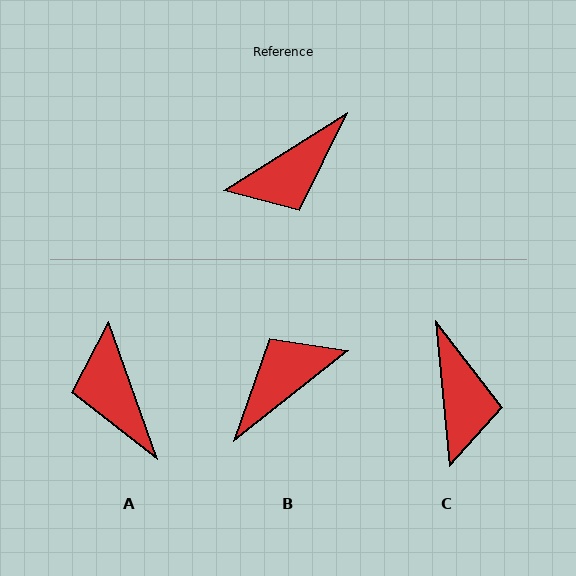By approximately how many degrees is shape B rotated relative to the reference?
Approximately 174 degrees clockwise.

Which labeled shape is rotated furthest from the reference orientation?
B, about 174 degrees away.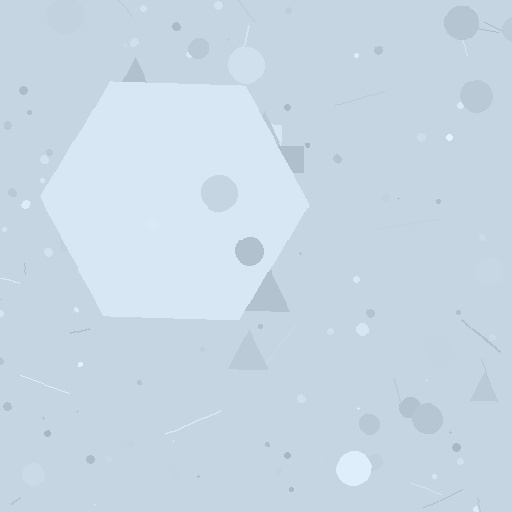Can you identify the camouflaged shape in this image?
The camouflaged shape is a hexagon.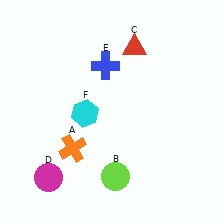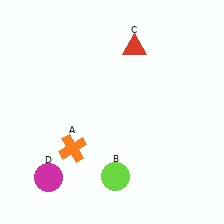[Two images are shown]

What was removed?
The cyan hexagon (F), the blue cross (E) were removed in Image 2.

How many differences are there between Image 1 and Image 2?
There are 2 differences between the two images.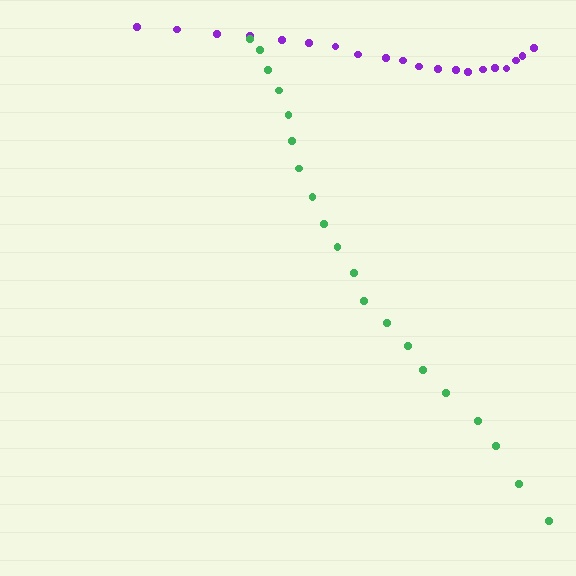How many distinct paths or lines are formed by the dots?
There are 2 distinct paths.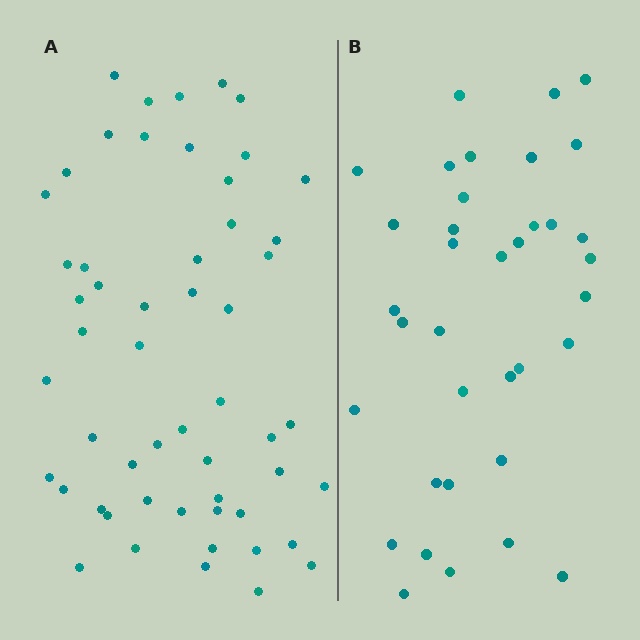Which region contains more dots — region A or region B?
Region A (the left region) has more dots.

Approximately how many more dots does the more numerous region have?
Region A has approximately 20 more dots than region B.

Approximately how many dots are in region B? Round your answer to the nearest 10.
About 40 dots. (The exact count is 36, which rounds to 40.)